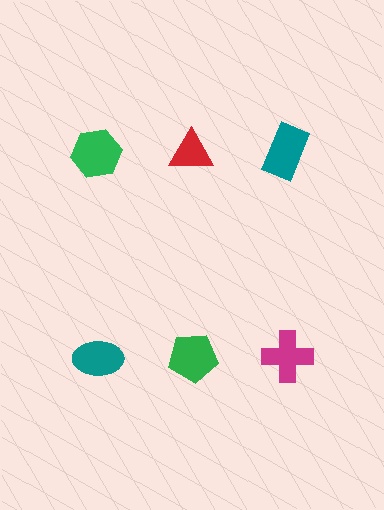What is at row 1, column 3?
A teal rectangle.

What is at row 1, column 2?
A red triangle.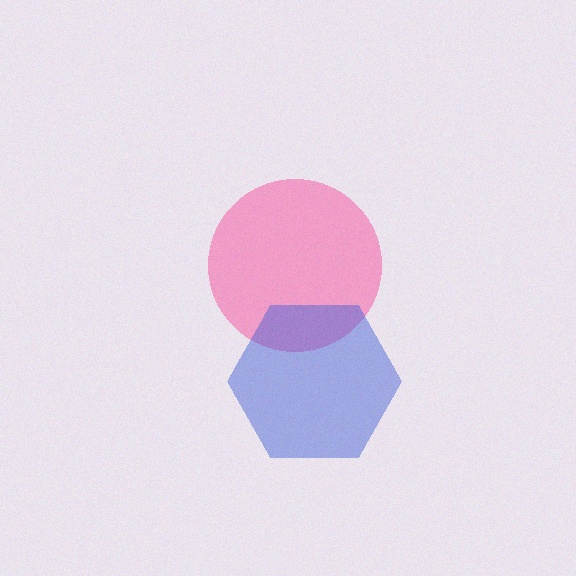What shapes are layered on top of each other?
The layered shapes are: a pink circle, a blue hexagon.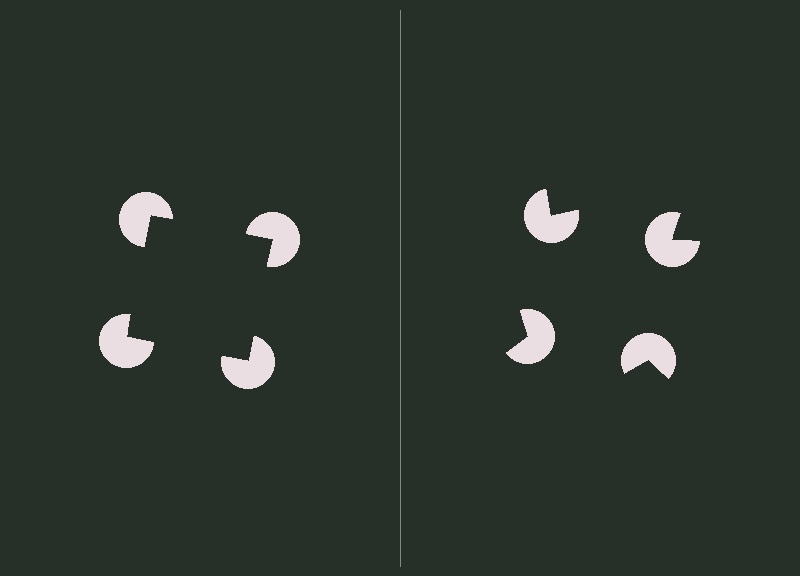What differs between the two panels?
The pac-man discs are positioned identically on both sides; only the wedge orientations differ. On the left they align to a square; on the right they are misaligned.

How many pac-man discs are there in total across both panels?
8 — 4 on each side.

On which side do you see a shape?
An illusory square appears on the left side. On the right side the wedge cuts are rotated, so no coherent shape forms.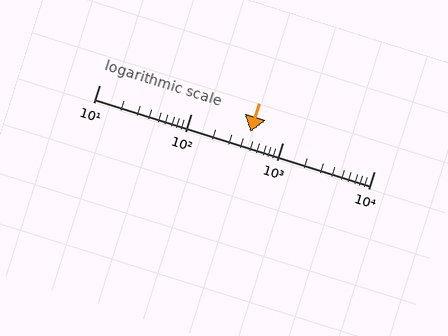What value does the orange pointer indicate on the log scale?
The pointer indicates approximately 450.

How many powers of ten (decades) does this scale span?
The scale spans 3 decades, from 10 to 10000.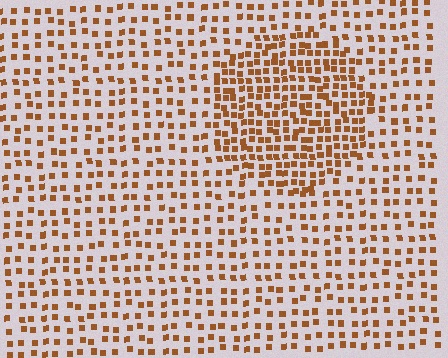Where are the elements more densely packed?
The elements are more densely packed inside the circle boundary.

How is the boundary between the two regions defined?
The boundary is defined by a change in element density (approximately 1.9x ratio). All elements are the same color, size, and shape.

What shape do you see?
I see a circle.